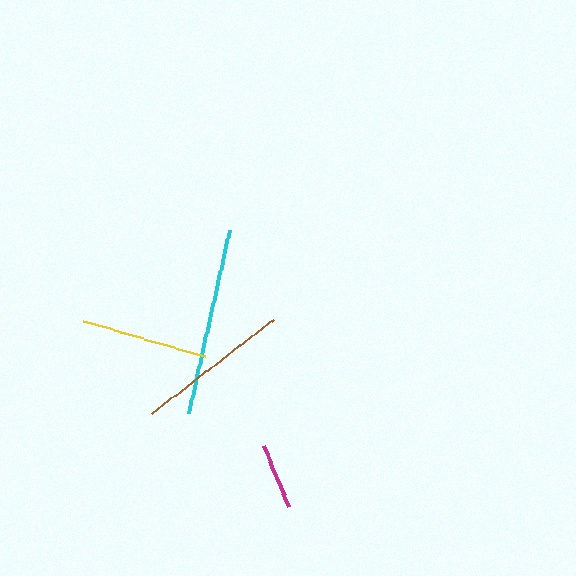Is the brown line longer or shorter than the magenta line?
The brown line is longer than the magenta line.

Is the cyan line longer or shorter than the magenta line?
The cyan line is longer than the magenta line.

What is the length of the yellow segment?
The yellow segment is approximately 127 pixels long.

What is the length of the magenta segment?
The magenta segment is approximately 65 pixels long.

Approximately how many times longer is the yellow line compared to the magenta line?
The yellow line is approximately 1.9 times the length of the magenta line.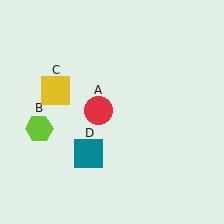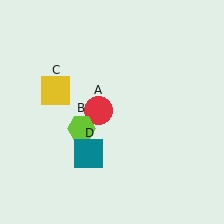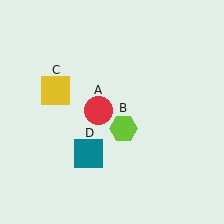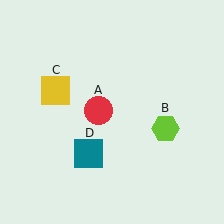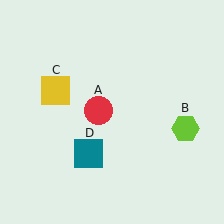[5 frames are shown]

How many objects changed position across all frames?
1 object changed position: lime hexagon (object B).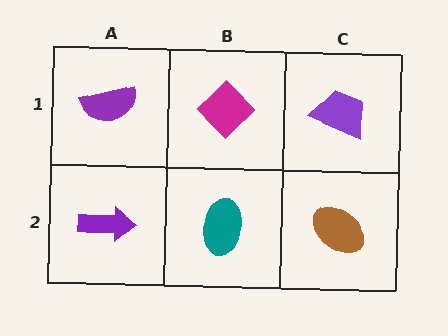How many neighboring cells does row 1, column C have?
2.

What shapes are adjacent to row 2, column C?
A purple trapezoid (row 1, column C), a teal ellipse (row 2, column B).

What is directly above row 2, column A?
A purple semicircle.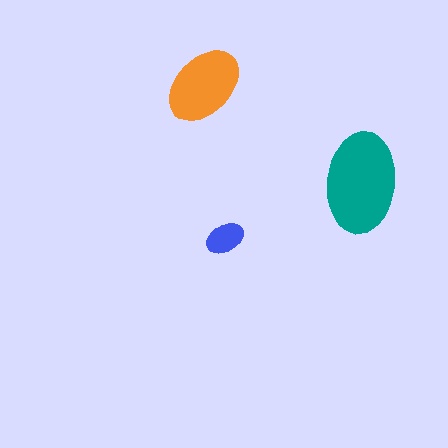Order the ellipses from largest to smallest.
the teal one, the orange one, the blue one.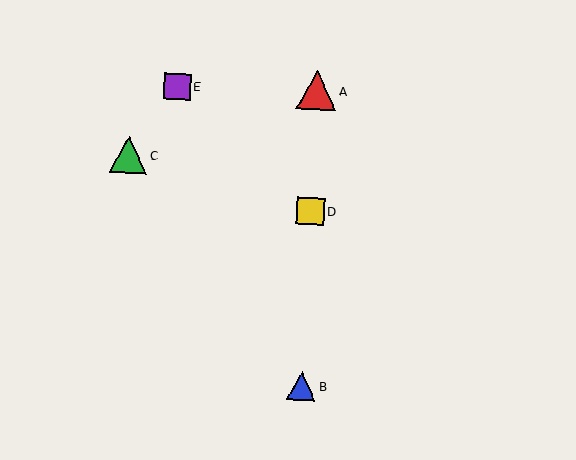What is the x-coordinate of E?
Object E is at x≈177.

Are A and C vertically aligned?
No, A is at x≈317 and C is at x≈128.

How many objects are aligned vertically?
3 objects (A, B, D) are aligned vertically.